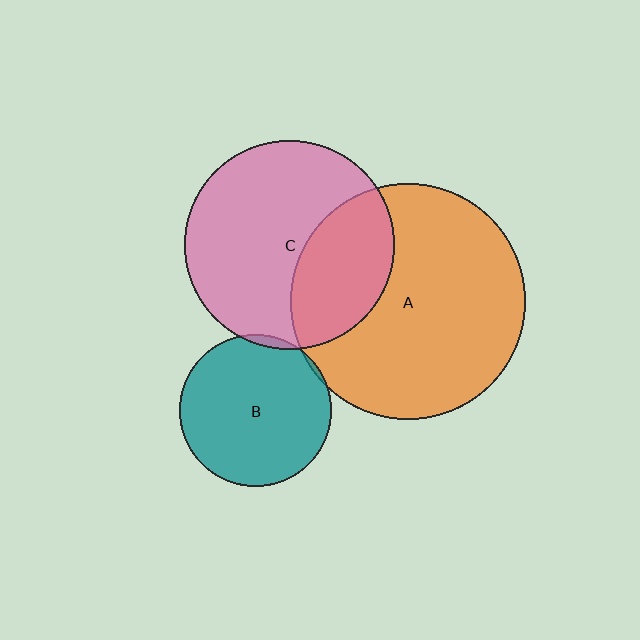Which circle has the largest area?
Circle A (orange).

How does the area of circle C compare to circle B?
Approximately 1.9 times.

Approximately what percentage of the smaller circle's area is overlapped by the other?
Approximately 5%.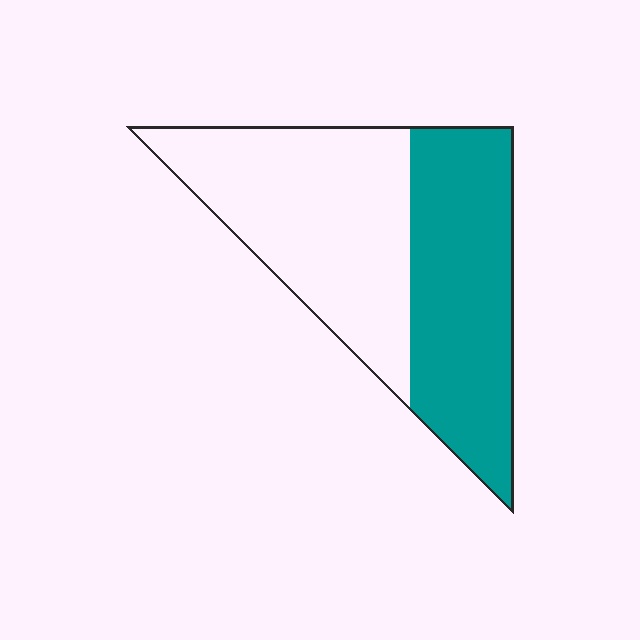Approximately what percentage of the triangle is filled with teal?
Approximately 45%.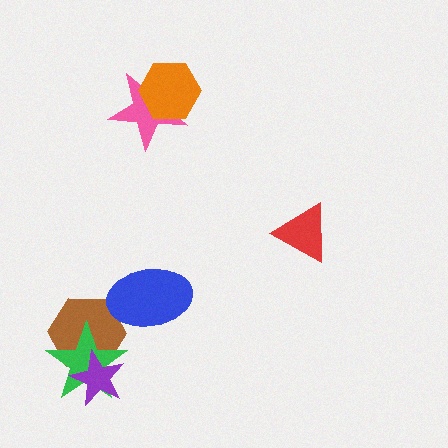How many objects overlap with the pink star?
1 object overlaps with the pink star.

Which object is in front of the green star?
The purple star is in front of the green star.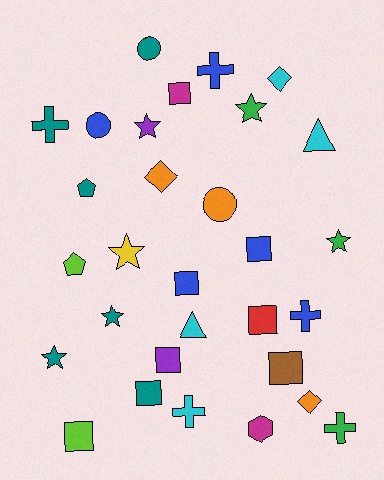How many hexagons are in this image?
There is 1 hexagon.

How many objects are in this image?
There are 30 objects.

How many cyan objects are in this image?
There are 4 cyan objects.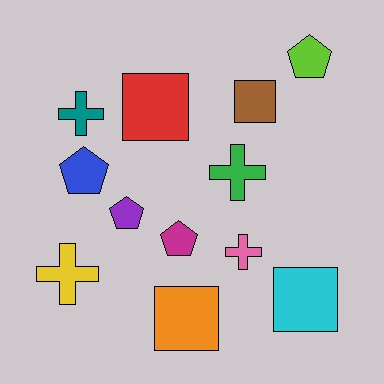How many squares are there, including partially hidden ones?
There are 4 squares.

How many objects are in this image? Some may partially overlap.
There are 12 objects.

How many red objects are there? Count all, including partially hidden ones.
There is 1 red object.